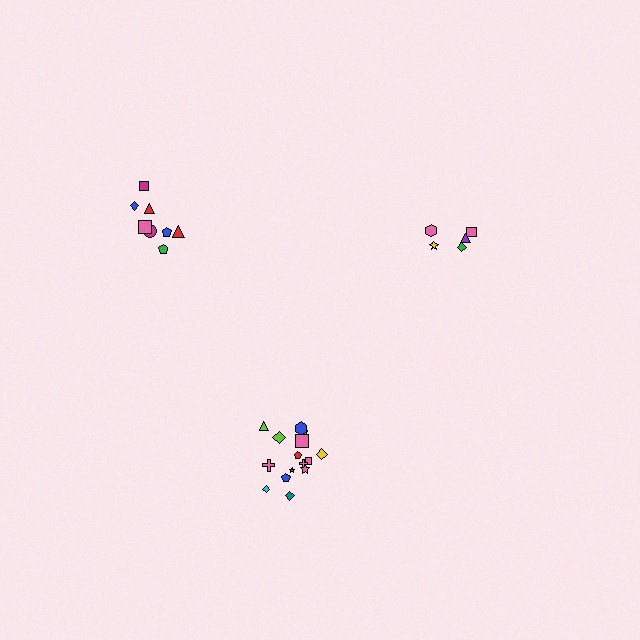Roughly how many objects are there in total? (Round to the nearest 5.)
Roughly 30 objects in total.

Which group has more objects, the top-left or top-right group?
The top-left group.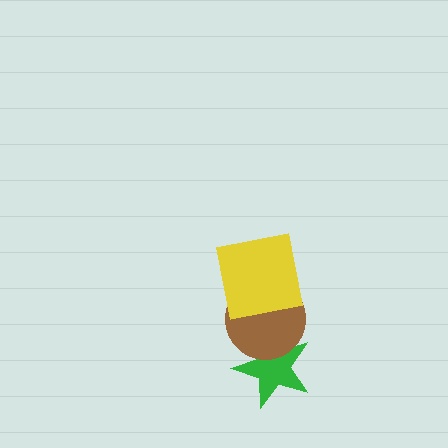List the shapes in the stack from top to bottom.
From top to bottom: the yellow square, the brown circle, the green star.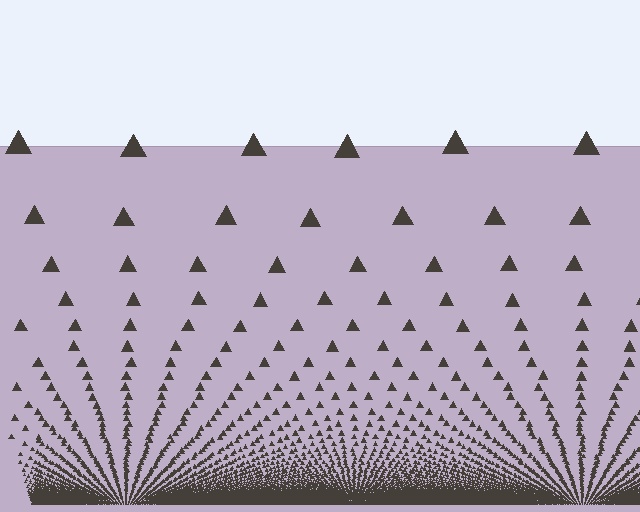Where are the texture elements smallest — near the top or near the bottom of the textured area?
Near the bottom.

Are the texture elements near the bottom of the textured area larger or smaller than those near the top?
Smaller. The gradient is inverted — elements near the bottom are smaller and denser.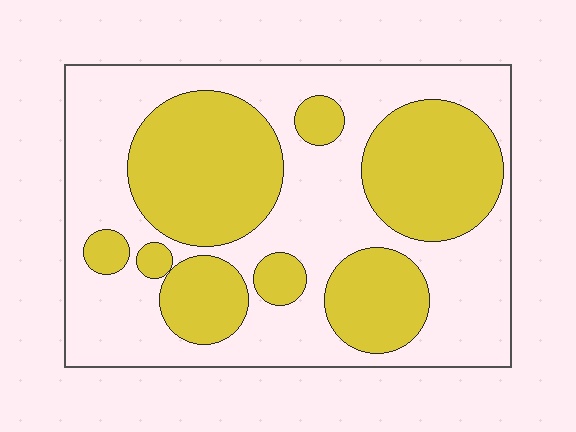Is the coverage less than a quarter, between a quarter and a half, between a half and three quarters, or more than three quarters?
Between a quarter and a half.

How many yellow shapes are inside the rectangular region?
8.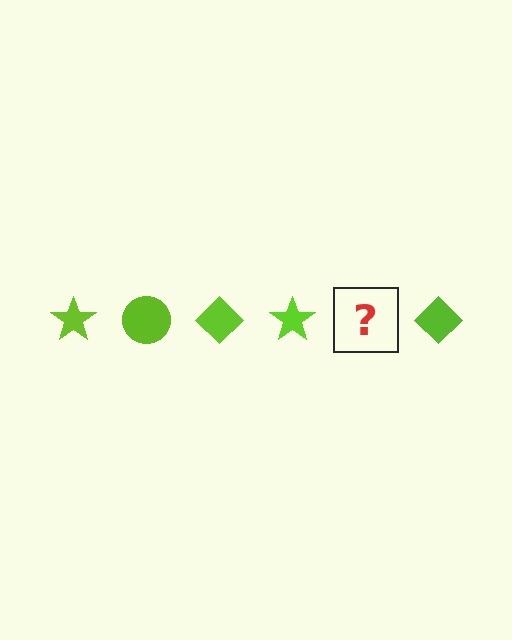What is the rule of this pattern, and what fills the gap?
The rule is that the pattern cycles through star, circle, diamond shapes in lime. The gap should be filled with a lime circle.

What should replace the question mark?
The question mark should be replaced with a lime circle.